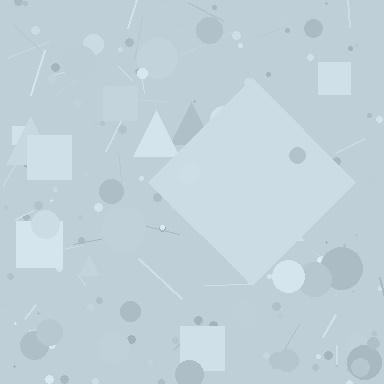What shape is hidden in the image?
A diamond is hidden in the image.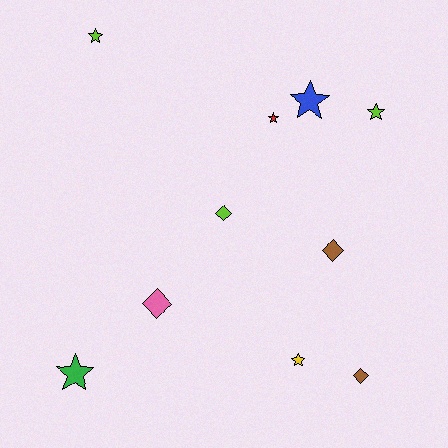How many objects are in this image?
There are 10 objects.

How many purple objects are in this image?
There are no purple objects.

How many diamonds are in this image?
There are 4 diamonds.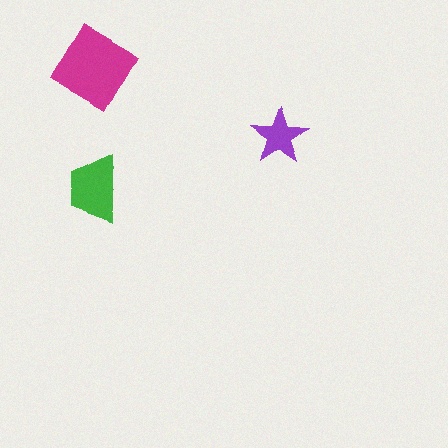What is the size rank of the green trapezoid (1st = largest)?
2nd.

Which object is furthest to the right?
The purple star is rightmost.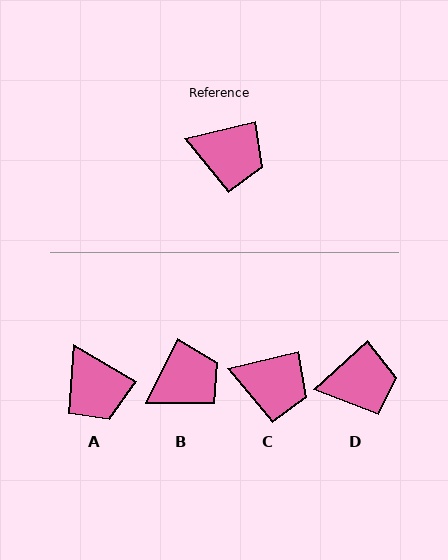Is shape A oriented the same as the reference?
No, it is off by about 44 degrees.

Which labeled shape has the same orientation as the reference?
C.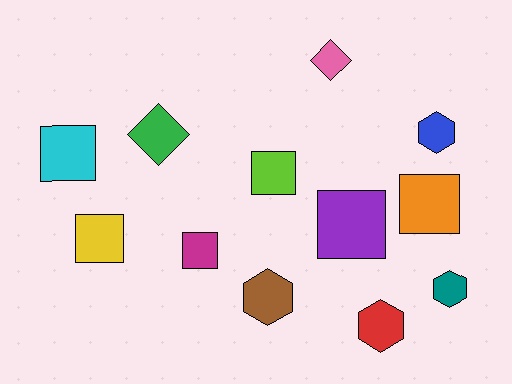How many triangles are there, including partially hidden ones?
There are no triangles.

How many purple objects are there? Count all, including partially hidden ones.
There is 1 purple object.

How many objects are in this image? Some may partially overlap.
There are 12 objects.